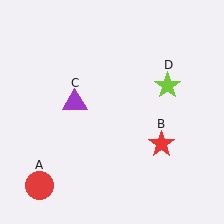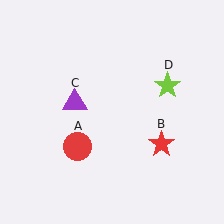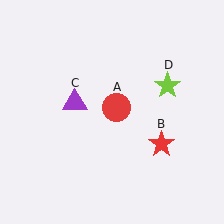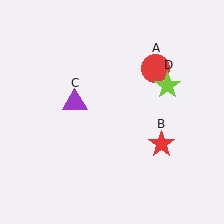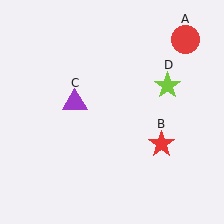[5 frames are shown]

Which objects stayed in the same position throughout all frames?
Red star (object B) and purple triangle (object C) and lime star (object D) remained stationary.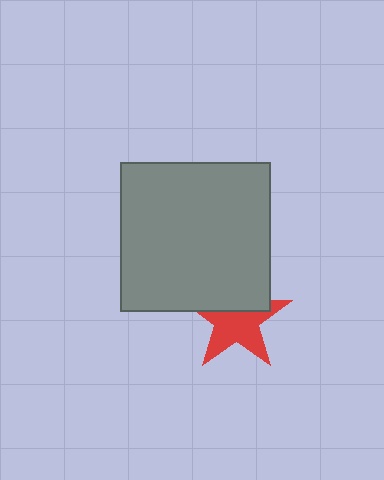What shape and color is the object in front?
The object in front is a gray square.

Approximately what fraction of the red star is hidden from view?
Roughly 38% of the red star is hidden behind the gray square.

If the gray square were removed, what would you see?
You would see the complete red star.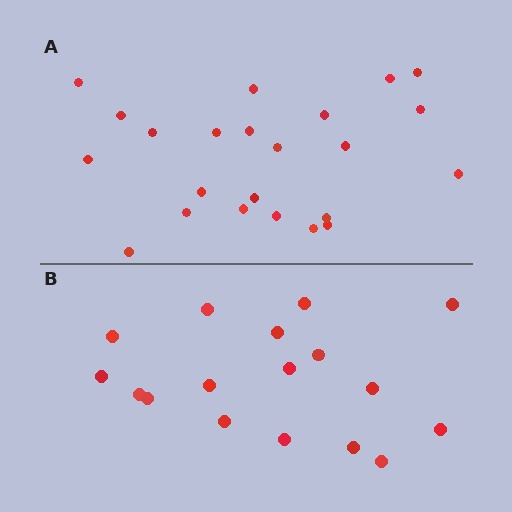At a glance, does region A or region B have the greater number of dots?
Region A (the top region) has more dots.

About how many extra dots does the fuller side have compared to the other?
Region A has about 6 more dots than region B.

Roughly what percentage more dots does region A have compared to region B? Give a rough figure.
About 35% more.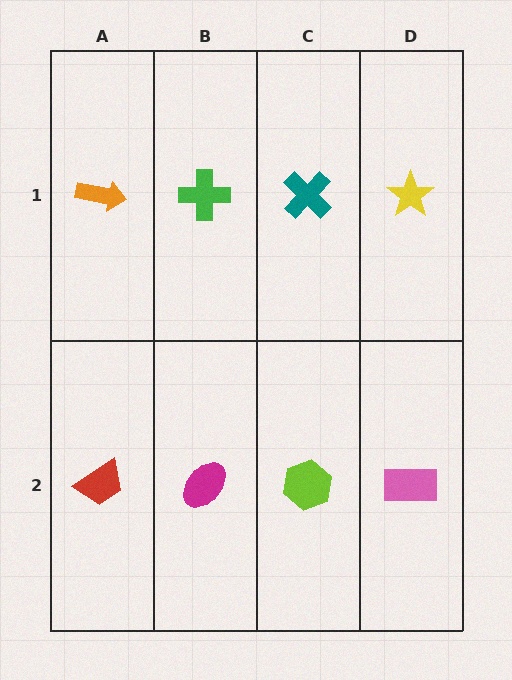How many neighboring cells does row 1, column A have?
2.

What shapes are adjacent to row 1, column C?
A lime hexagon (row 2, column C), a green cross (row 1, column B), a yellow star (row 1, column D).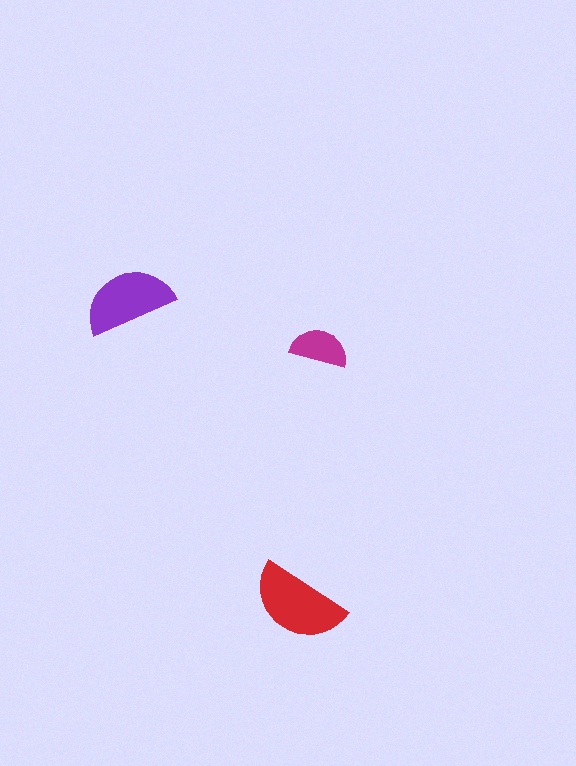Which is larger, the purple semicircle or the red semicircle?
The red one.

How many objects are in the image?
There are 3 objects in the image.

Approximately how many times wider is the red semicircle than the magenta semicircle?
About 1.5 times wider.